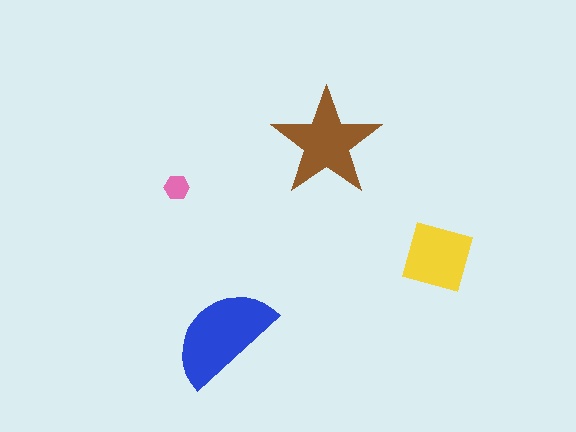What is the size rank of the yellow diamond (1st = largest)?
3rd.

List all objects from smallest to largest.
The pink hexagon, the yellow diamond, the brown star, the blue semicircle.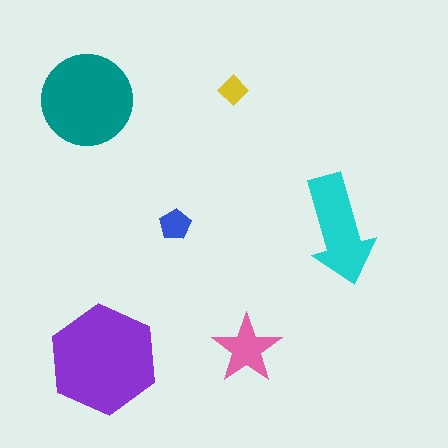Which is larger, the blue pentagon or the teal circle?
The teal circle.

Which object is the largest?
The purple hexagon.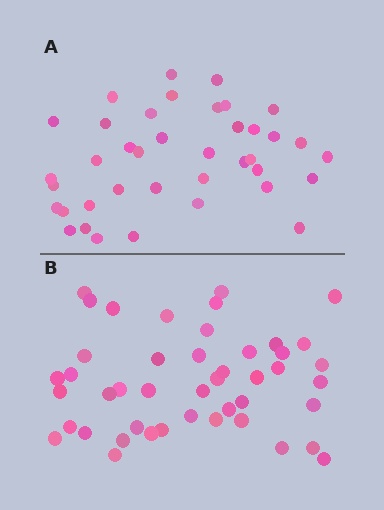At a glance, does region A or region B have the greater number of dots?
Region B (the bottom region) has more dots.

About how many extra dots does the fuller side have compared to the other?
Region B has about 6 more dots than region A.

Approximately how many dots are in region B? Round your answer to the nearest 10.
About 40 dots. (The exact count is 45, which rounds to 40.)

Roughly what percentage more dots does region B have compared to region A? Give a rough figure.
About 15% more.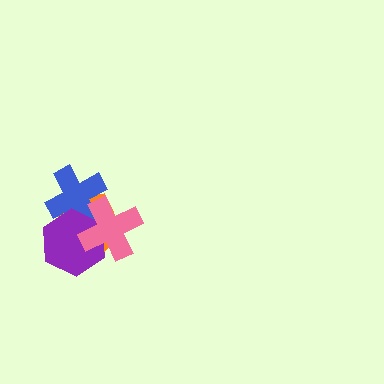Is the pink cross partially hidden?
No, no other shape covers it.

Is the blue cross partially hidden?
Yes, it is partially covered by another shape.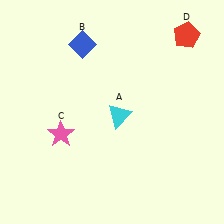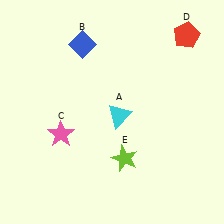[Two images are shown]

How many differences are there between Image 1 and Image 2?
There is 1 difference between the two images.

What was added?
A lime star (E) was added in Image 2.